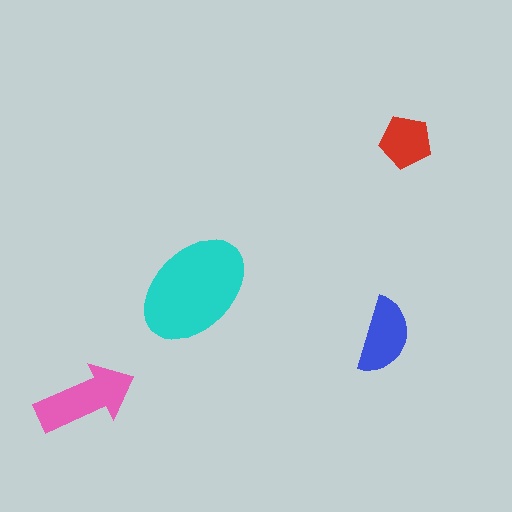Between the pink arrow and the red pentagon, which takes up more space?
The pink arrow.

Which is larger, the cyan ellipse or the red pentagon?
The cyan ellipse.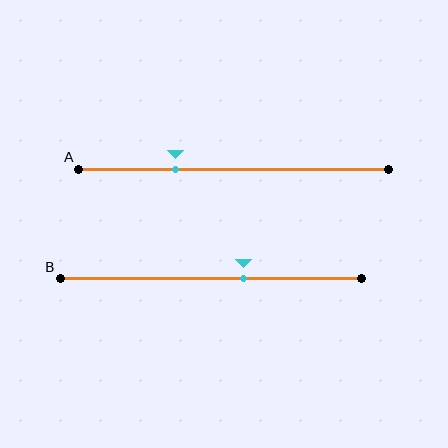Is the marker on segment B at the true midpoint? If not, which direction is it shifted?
No, the marker on segment B is shifted to the right by about 11% of the segment length.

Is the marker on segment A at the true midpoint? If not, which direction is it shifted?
No, the marker on segment A is shifted to the left by about 19% of the segment length.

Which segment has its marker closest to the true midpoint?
Segment B has its marker closest to the true midpoint.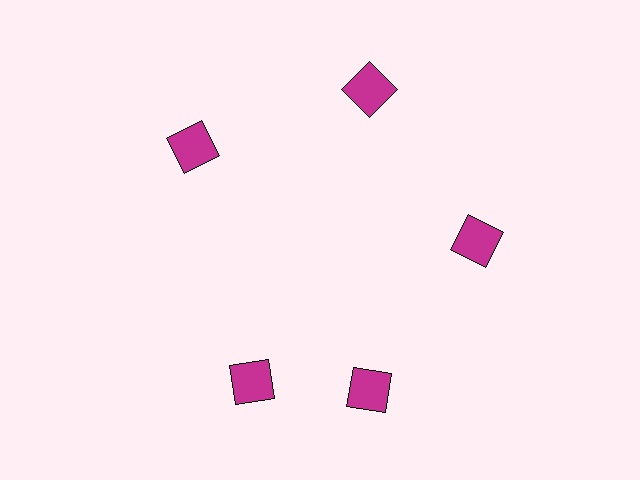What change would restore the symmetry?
The symmetry would be restored by rotating it back into even spacing with its neighbors so that all 5 squares sit at equal angles and equal distance from the center.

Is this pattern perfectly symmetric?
No. The 5 magenta squares are arranged in a ring, but one element near the 8 o'clock position is rotated out of alignment along the ring, breaking the 5-fold rotational symmetry.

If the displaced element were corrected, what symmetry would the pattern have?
It would have 5-fold rotational symmetry — the pattern would map onto itself every 72 degrees.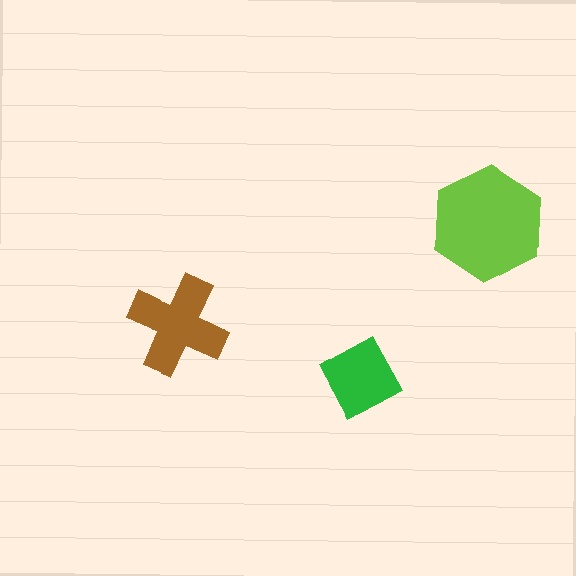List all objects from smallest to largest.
The green square, the brown cross, the lime hexagon.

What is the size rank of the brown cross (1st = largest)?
2nd.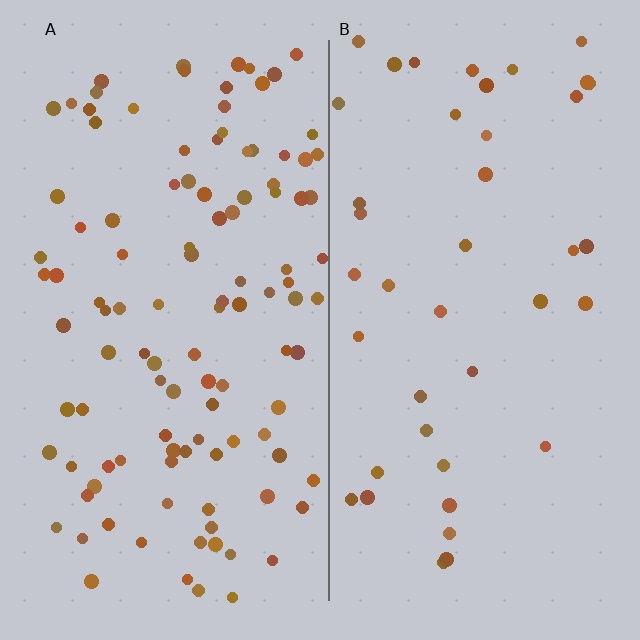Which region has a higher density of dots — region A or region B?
A (the left).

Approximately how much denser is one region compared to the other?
Approximately 2.7× — region A over region B.